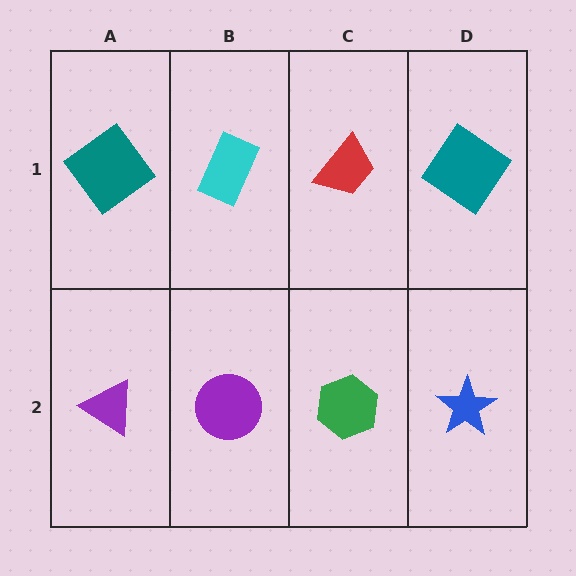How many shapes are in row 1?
4 shapes.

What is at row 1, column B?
A cyan rectangle.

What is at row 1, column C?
A red trapezoid.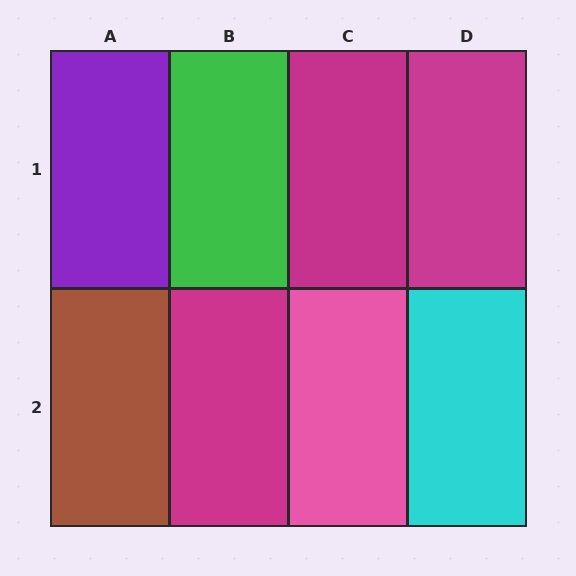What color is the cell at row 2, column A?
Brown.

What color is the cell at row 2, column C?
Pink.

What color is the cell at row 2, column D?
Cyan.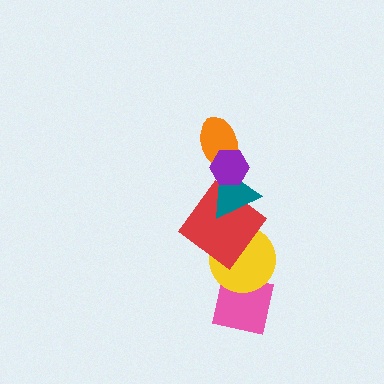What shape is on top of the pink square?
The yellow circle is on top of the pink square.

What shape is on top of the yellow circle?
The red diamond is on top of the yellow circle.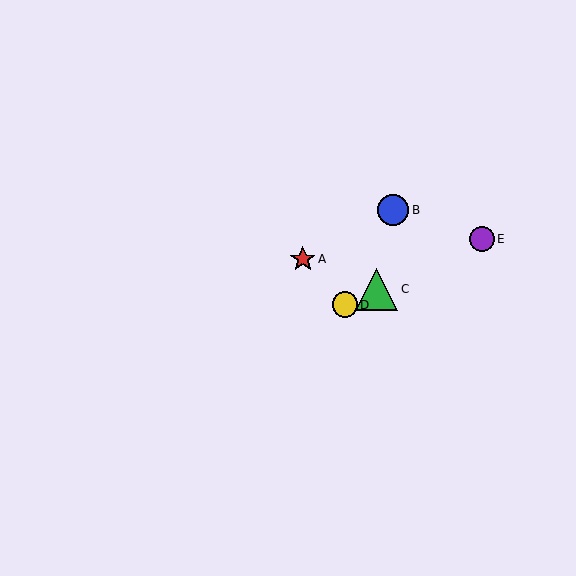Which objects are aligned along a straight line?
Objects C, D, E are aligned along a straight line.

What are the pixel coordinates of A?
Object A is at (303, 259).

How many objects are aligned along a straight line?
3 objects (C, D, E) are aligned along a straight line.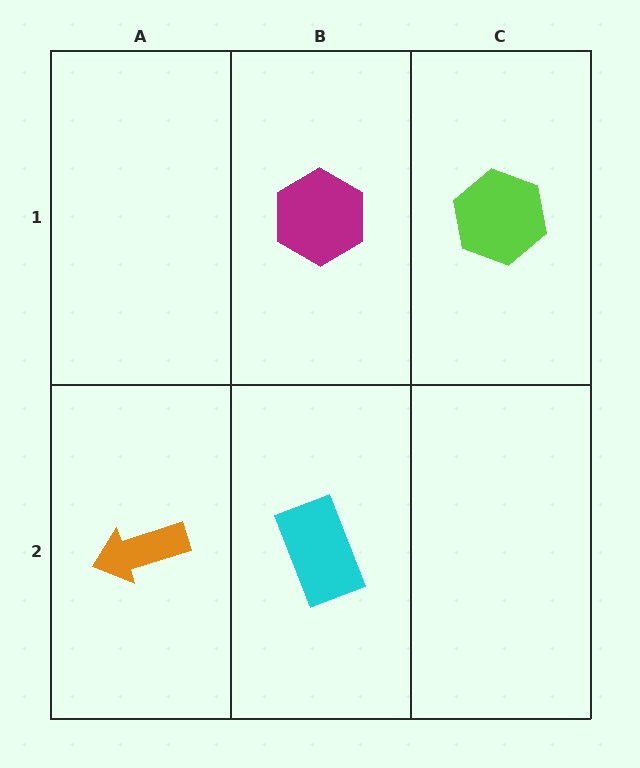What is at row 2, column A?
An orange arrow.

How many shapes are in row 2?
2 shapes.